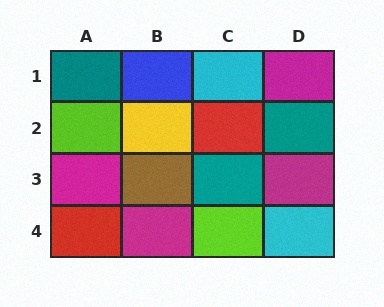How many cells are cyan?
2 cells are cyan.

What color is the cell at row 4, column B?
Magenta.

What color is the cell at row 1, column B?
Blue.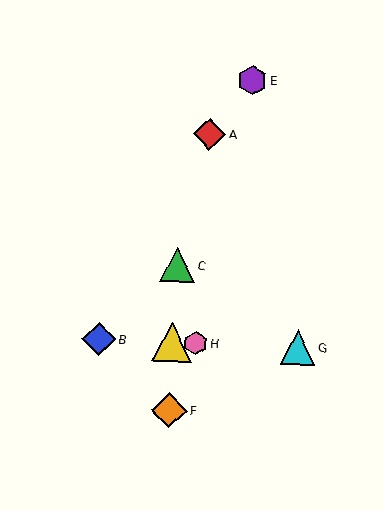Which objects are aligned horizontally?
Objects B, D, G, H are aligned horizontally.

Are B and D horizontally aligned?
Yes, both are at y≈339.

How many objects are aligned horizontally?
4 objects (B, D, G, H) are aligned horizontally.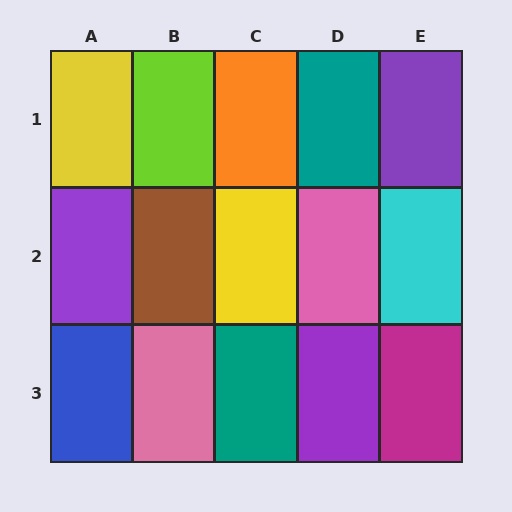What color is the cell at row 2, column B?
Brown.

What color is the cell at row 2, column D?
Pink.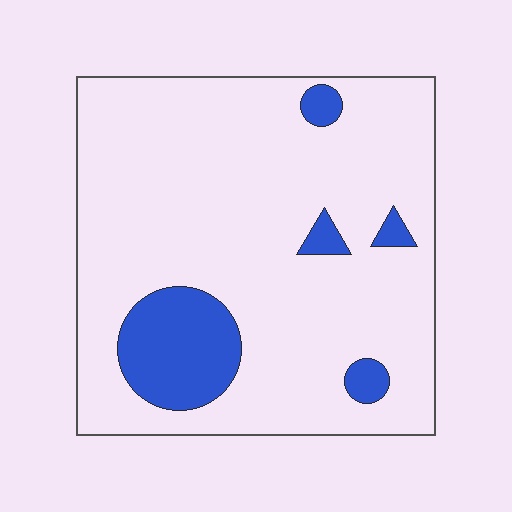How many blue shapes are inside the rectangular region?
5.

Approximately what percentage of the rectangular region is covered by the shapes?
Approximately 15%.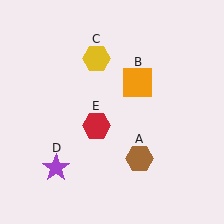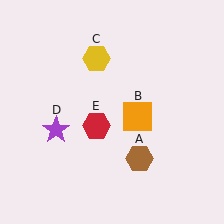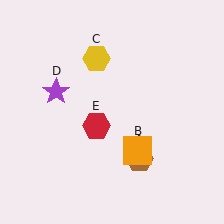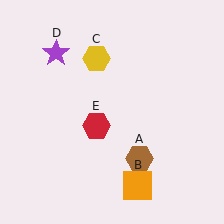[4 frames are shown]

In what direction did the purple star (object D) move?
The purple star (object D) moved up.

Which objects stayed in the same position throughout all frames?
Brown hexagon (object A) and yellow hexagon (object C) and red hexagon (object E) remained stationary.